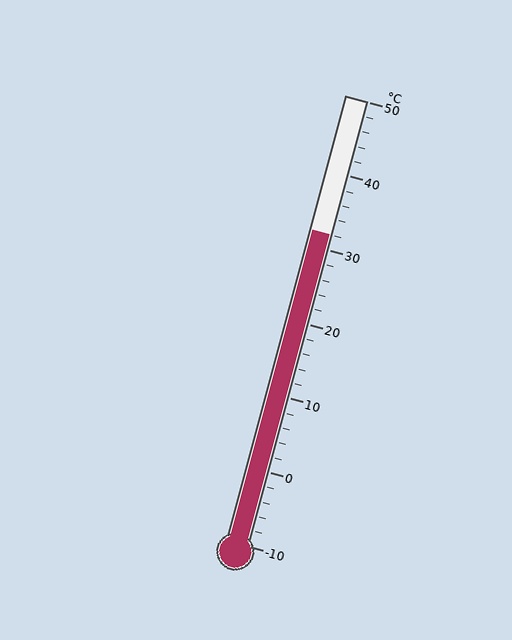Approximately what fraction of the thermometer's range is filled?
The thermometer is filled to approximately 70% of its range.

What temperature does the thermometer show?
The thermometer shows approximately 32°C.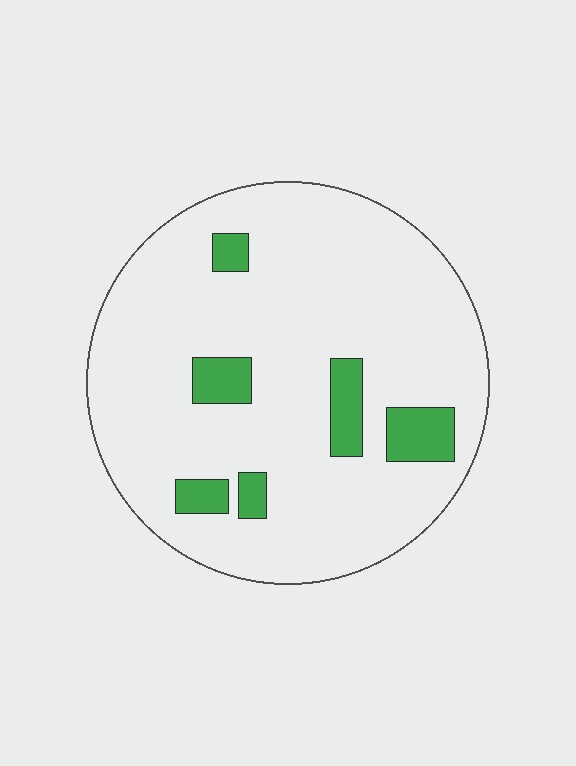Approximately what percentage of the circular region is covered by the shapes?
Approximately 10%.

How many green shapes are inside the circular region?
6.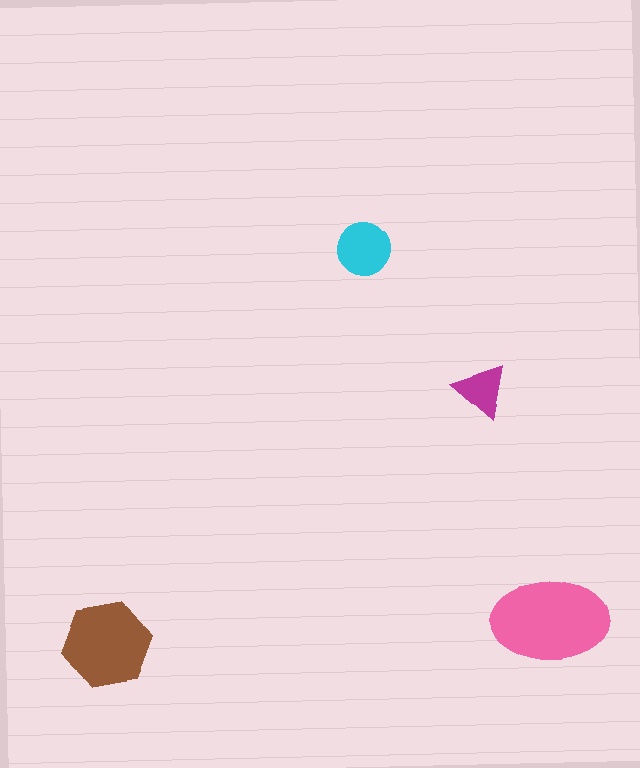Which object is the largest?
The pink ellipse.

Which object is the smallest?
The magenta triangle.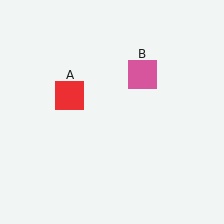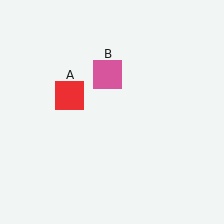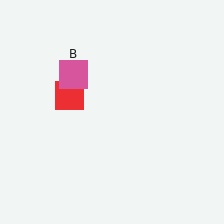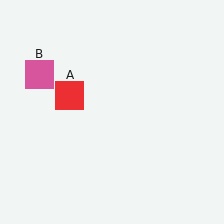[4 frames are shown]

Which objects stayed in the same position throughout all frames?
Red square (object A) remained stationary.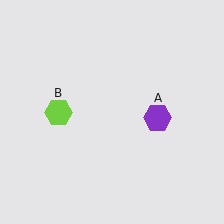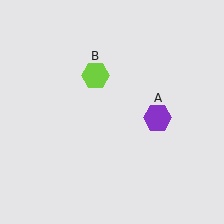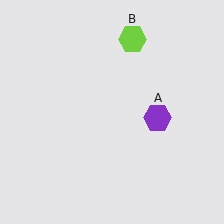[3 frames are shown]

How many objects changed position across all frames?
1 object changed position: lime hexagon (object B).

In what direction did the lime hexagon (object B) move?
The lime hexagon (object B) moved up and to the right.